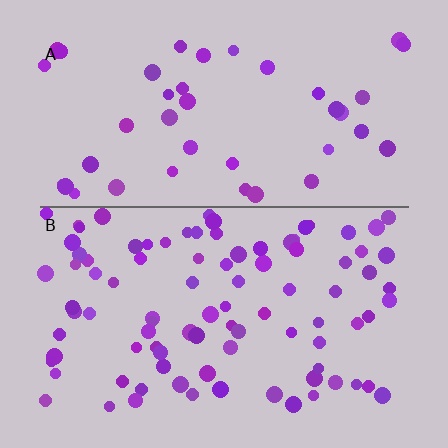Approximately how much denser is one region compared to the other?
Approximately 2.2× — region B over region A.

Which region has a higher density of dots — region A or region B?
B (the bottom).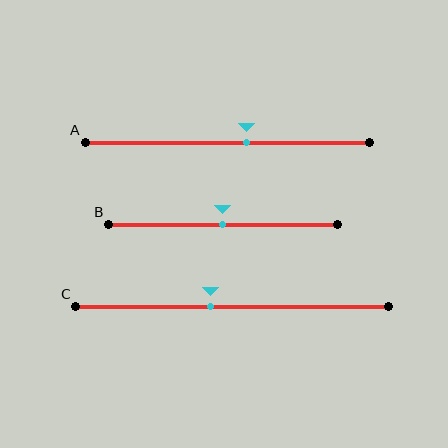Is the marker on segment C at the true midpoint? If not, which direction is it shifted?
No, the marker on segment C is shifted to the left by about 7% of the segment length.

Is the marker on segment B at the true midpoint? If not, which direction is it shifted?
Yes, the marker on segment B is at the true midpoint.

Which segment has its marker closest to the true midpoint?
Segment B has its marker closest to the true midpoint.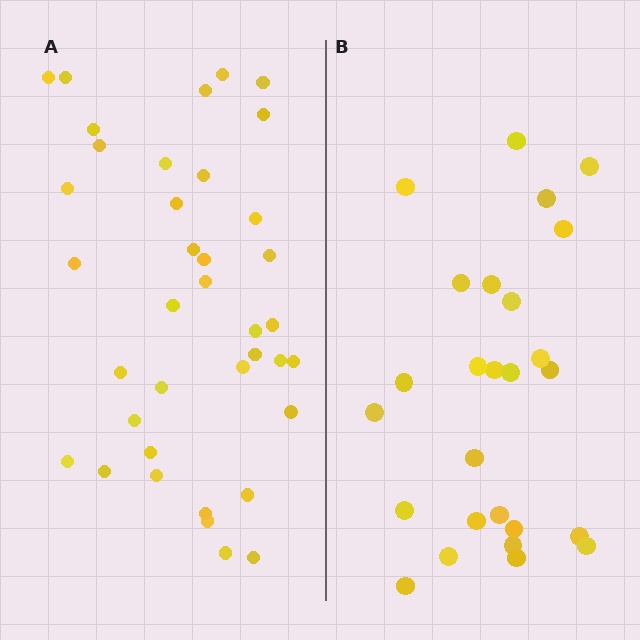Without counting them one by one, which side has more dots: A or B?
Region A (the left region) has more dots.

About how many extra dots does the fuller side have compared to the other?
Region A has roughly 12 or so more dots than region B.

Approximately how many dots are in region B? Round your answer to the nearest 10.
About 30 dots. (The exact count is 26, which rounds to 30.)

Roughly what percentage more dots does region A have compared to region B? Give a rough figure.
About 45% more.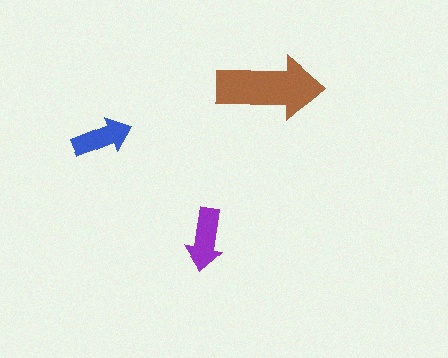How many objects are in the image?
There are 3 objects in the image.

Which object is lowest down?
The purple arrow is bottommost.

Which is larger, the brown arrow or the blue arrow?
The brown one.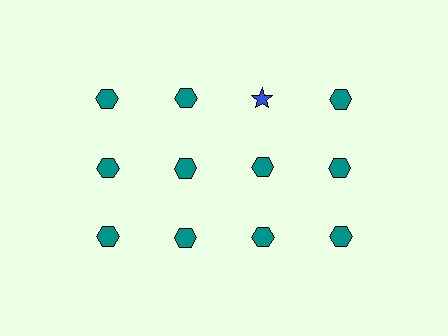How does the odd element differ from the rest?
It differs in both color (blue instead of teal) and shape (star instead of hexagon).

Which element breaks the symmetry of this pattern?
The blue star in the top row, center column breaks the symmetry. All other shapes are teal hexagons.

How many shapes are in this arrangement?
There are 12 shapes arranged in a grid pattern.